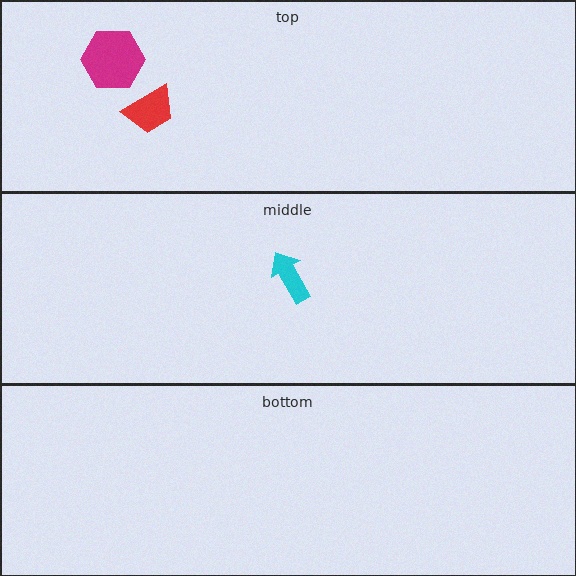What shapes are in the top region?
The magenta hexagon, the red trapezoid.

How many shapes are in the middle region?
1.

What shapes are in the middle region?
The cyan arrow.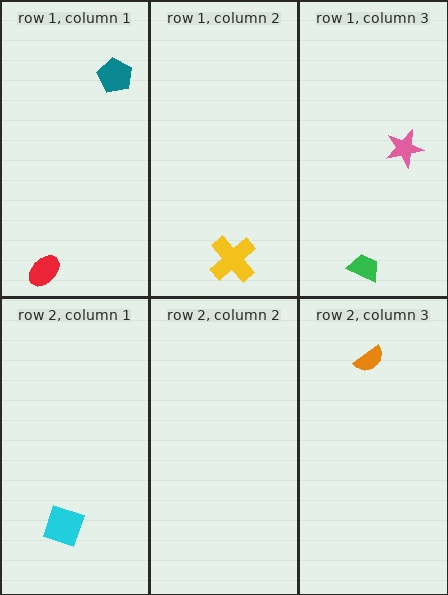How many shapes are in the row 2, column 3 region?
1.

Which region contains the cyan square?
The row 2, column 1 region.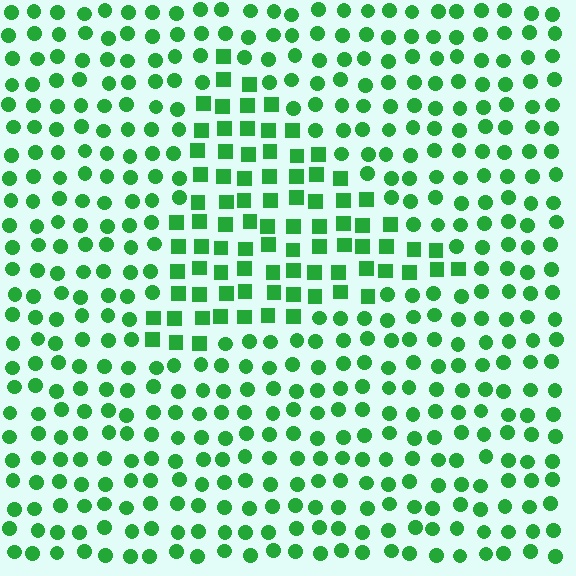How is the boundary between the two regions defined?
The boundary is defined by a change in element shape: squares inside vs. circles outside. All elements share the same color and spacing.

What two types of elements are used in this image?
The image uses squares inside the triangle region and circles outside it.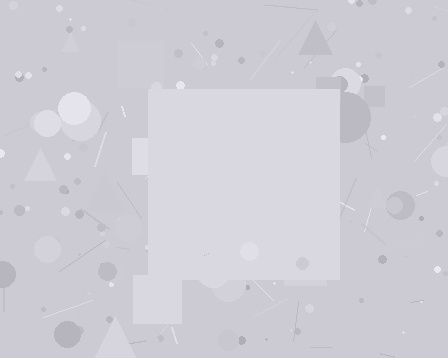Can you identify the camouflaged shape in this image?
The camouflaged shape is a square.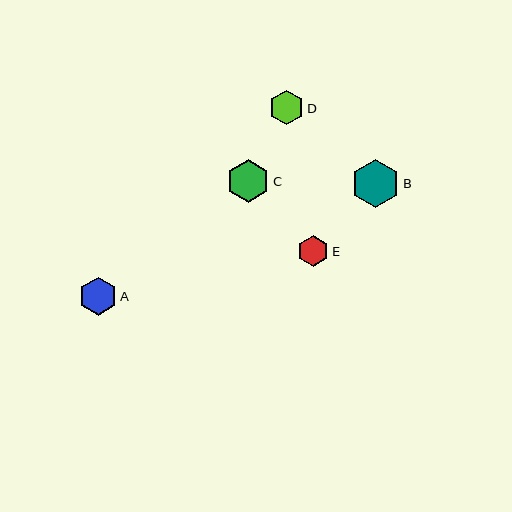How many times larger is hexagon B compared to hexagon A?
Hexagon B is approximately 1.3 times the size of hexagon A.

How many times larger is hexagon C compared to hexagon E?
Hexagon C is approximately 1.4 times the size of hexagon E.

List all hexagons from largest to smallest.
From largest to smallest: B, C, A, D, E.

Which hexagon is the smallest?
Hexagon E is the smallest with a size of approximately 31 pixels.